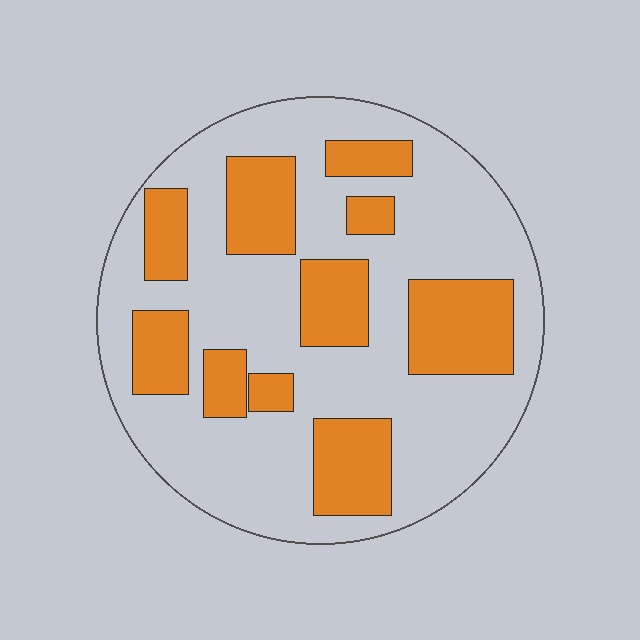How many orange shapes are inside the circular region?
10.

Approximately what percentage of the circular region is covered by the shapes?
Approximately 30%.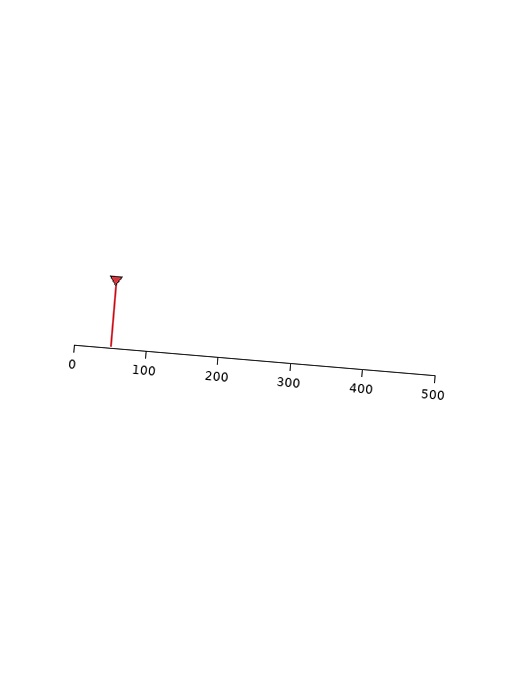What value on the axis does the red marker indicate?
The marker indicates approximately 50.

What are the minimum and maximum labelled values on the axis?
The axis runs from 0 to 500.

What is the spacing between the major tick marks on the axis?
The major ticks are spaced 100 apart.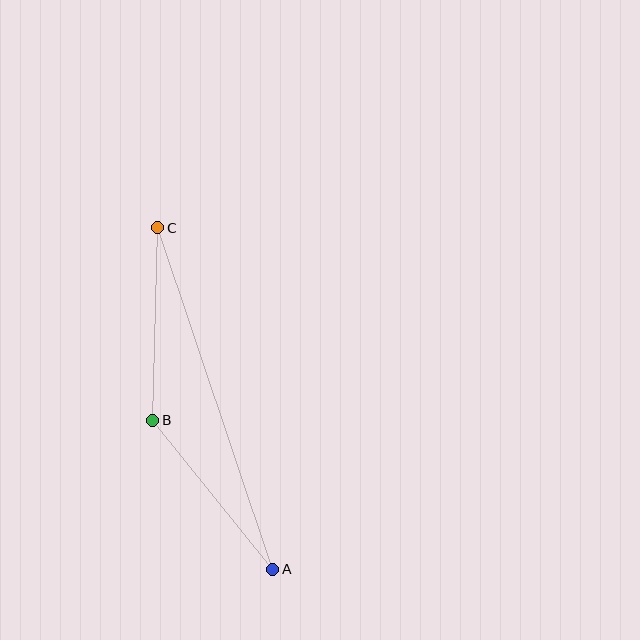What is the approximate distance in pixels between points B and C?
The distance between B and C is approximately 193 pixels.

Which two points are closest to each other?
Points A and B are closest to each other.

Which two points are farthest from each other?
Points A and C are farthest from each other.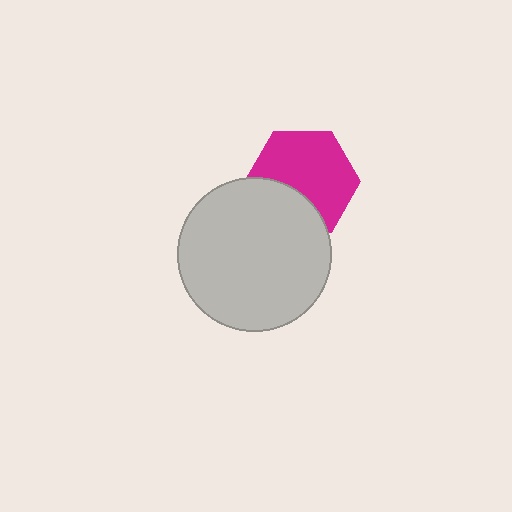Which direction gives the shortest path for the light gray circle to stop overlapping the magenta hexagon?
Moving down gives the shortest separation.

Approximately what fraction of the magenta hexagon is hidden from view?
Roughly 33% of the magenta hexagon is hidden behind the light gray circle.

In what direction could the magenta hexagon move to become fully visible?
The magenta hexagon could move up. That would shift it out from behind the light gray circle entirely.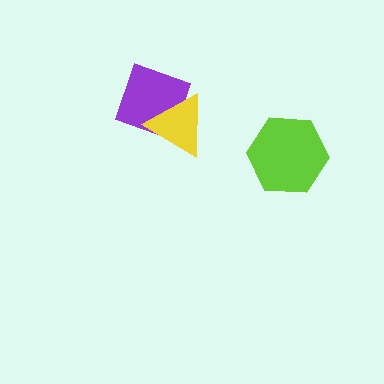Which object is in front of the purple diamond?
The yellow triangle is in front of the purple diamond.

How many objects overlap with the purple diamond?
1 object overlaps with the purple diamond.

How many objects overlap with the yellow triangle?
1 object overlaps with the yellow triangle.